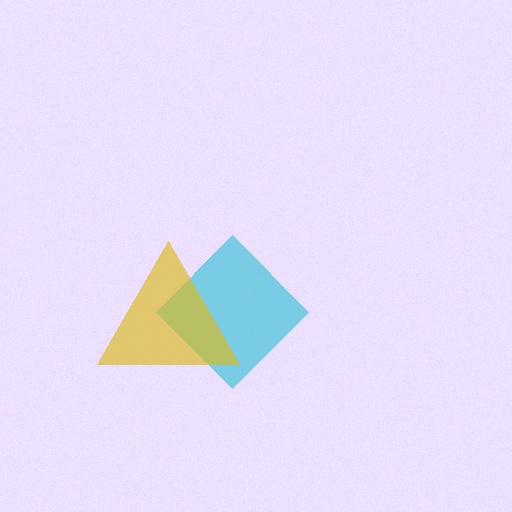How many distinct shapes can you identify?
There are 2 distinct shapes: a cyan diamond, a yellow triangle.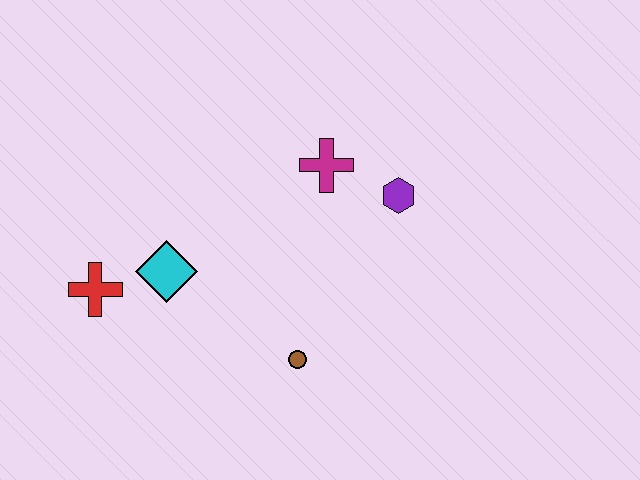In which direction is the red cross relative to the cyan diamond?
The red cross is to the left of the cyan diamond.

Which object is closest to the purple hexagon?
The magenta cross is closest to the purple hexagon.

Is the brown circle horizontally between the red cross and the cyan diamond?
No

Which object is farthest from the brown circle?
The red cross is farthest from the brown circle.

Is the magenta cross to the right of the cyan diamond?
Yes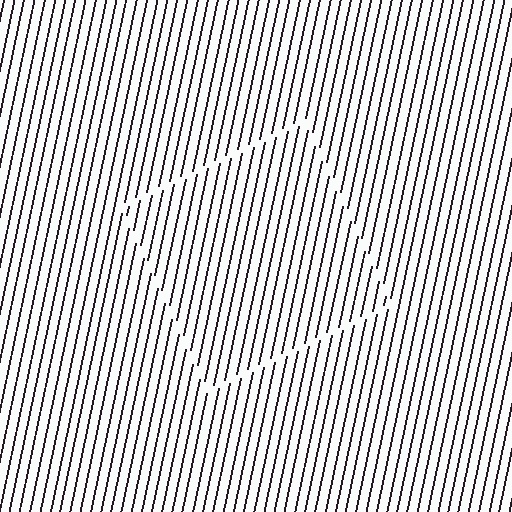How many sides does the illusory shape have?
4 sides — the line-ends trace a square.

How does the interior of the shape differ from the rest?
The interior of the shape contains the same grating, shifted by half a period — the contour is defined by the phase discontinuity where line-ends from the inner and outer gratings abut.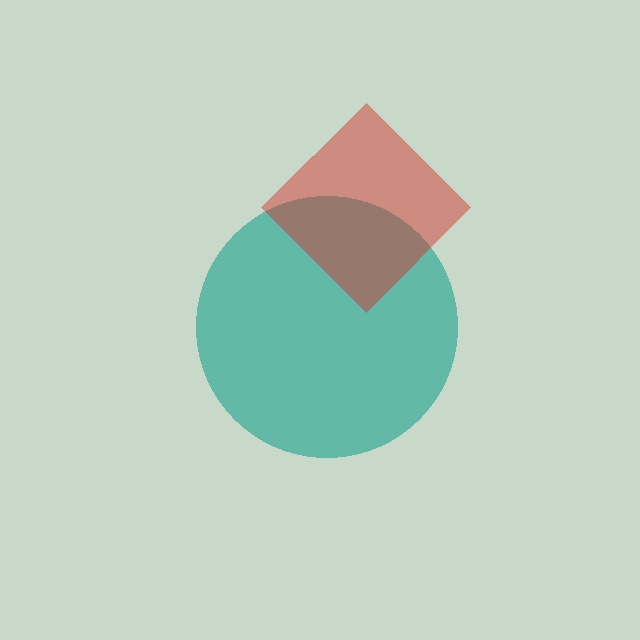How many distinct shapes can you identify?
There are 2 distinct shapes: a teal circle, a red diamond.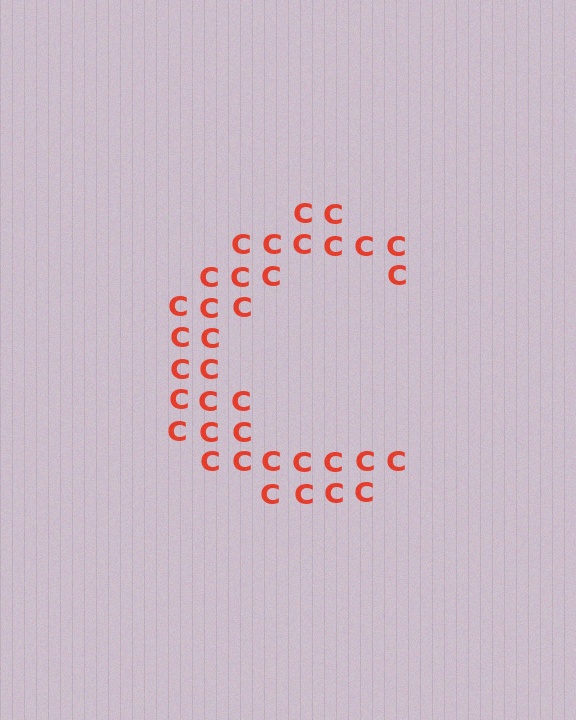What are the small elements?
The small elements are letter C's.